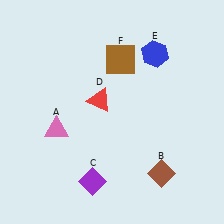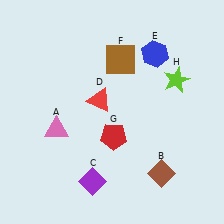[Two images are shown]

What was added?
A red pentagon (G), a lime star (H) were added in Image 2.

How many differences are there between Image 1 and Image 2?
There are 2 differences between the two images.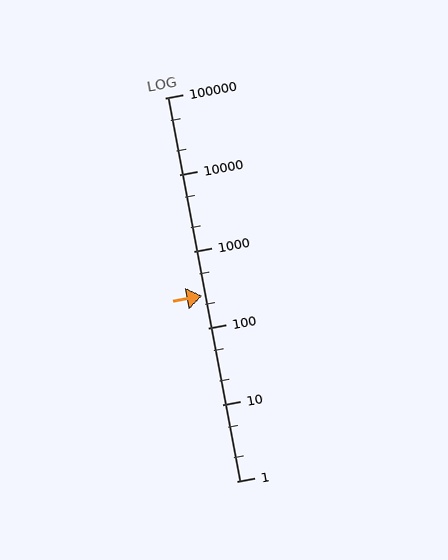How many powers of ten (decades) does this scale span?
The scale spans 5 decades, from 1 to 100000.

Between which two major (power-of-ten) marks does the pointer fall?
The pointer is between 100 and 1000.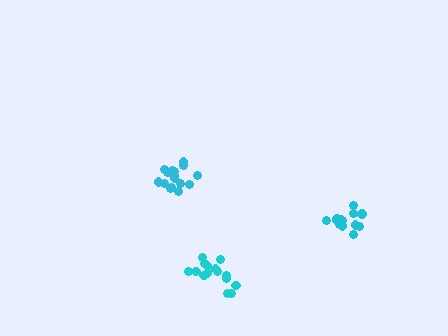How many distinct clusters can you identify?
There are 3 distinct clusters.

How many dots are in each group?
Group 1: 15 dots, Group 2: 16 dots, Group 3: 14 dots (45 total).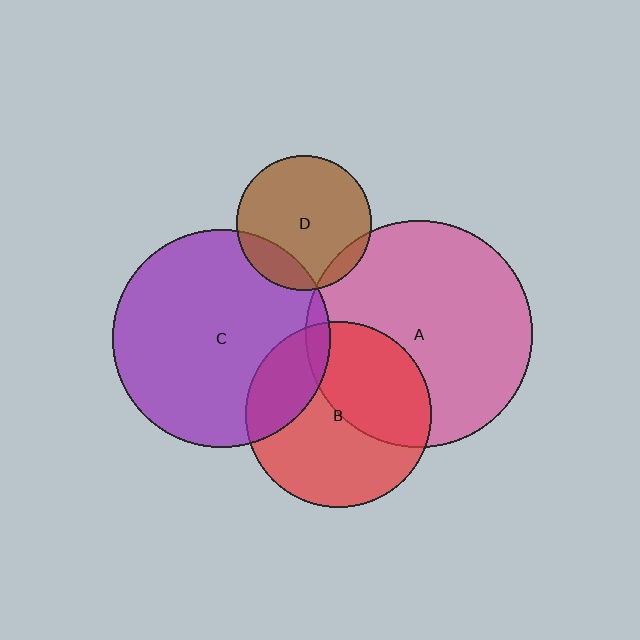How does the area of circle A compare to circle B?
Approximately 1.5 times.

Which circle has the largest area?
Circle A (pink).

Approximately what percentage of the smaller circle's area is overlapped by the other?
Approximately 25%.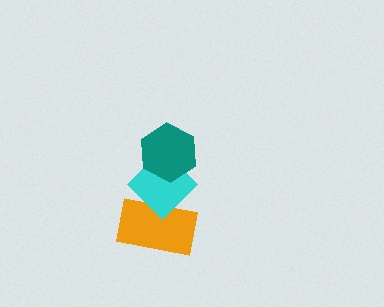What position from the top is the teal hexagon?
The teal hexagon is 1st from the top.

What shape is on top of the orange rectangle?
The cyan diamond is on top of the orange rectangle.